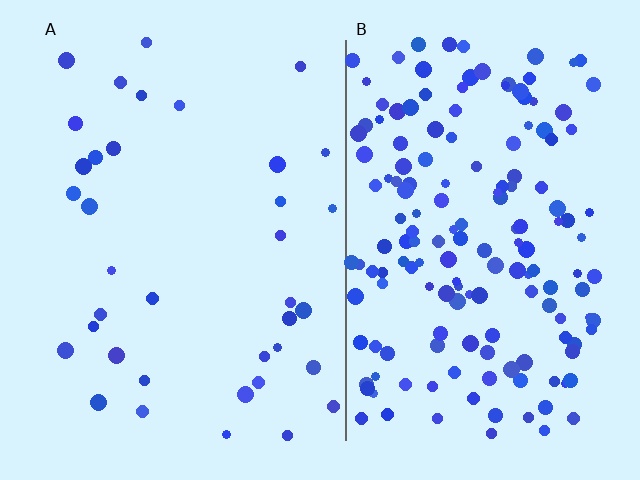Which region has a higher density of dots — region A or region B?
B (the right).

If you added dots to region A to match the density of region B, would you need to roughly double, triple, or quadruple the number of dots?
Approximately quadruple.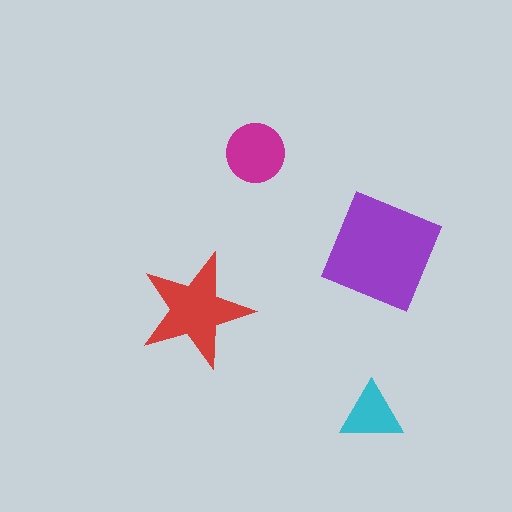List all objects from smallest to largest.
The cyan triangle, the magenta circle, the red star, the purple diamond.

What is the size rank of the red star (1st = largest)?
2nd.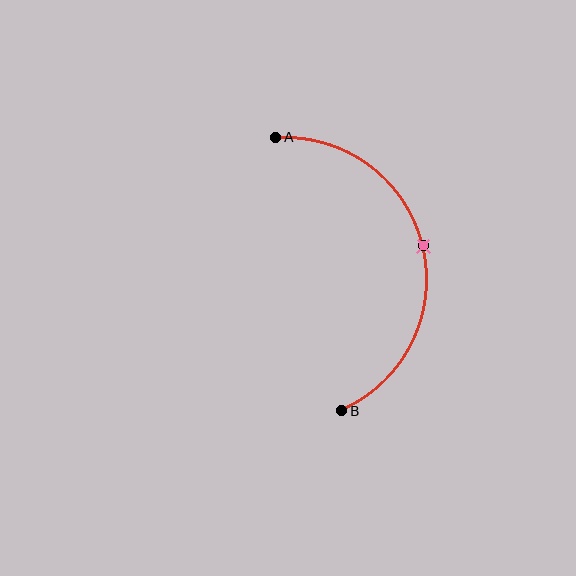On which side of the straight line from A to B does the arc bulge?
The arc bulges to the right of the straight line connecting A and B.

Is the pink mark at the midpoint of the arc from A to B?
Yes. The pink mark lies on the arc at equal arc-length from both A and B — it is the arc midpoint.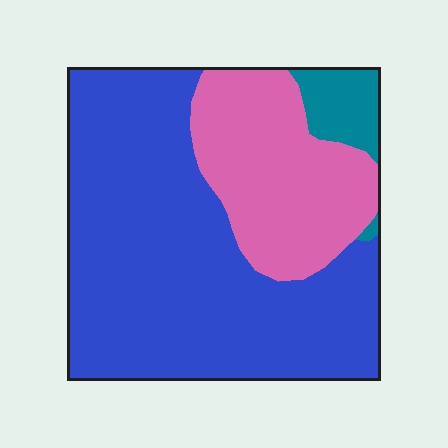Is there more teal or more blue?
Blue.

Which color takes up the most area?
Blue, at roughly 65%.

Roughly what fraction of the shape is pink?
Pink covers roughly 30% of the shape.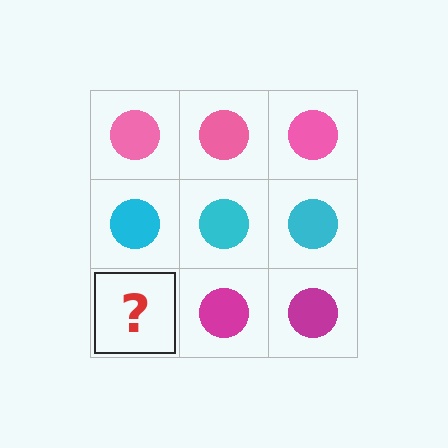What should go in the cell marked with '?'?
The missing cell should contain a magenta circle.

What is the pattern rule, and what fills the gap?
The rule is that each row has a consistent color. The gap should be filled with a magenta circle.